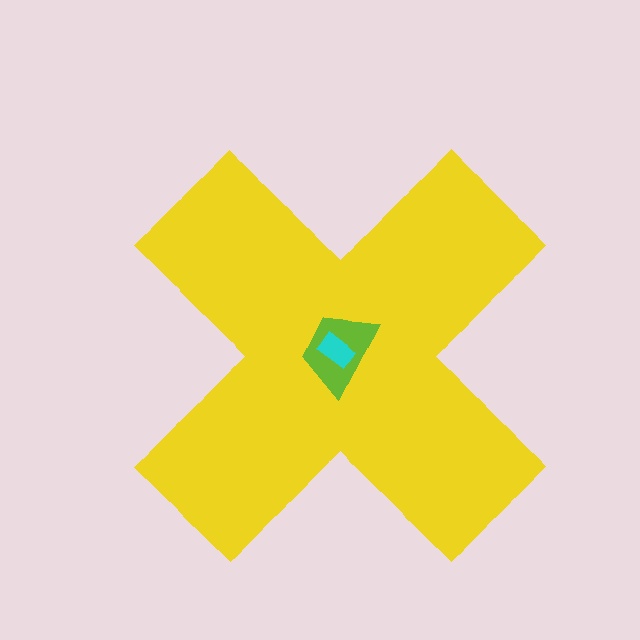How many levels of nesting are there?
3.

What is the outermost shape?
The yellow cross.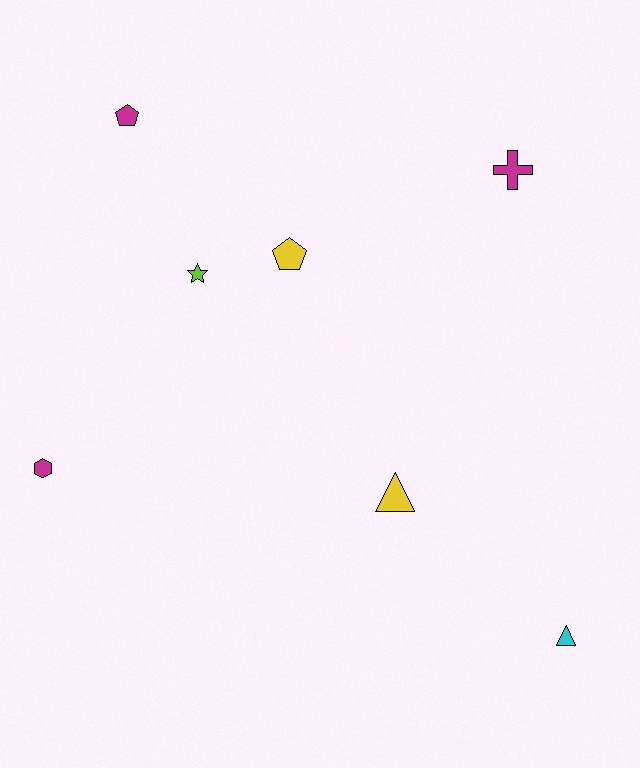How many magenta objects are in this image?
There are 3 magenta objects.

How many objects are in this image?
There are 7 objects.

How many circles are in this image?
There are no circles.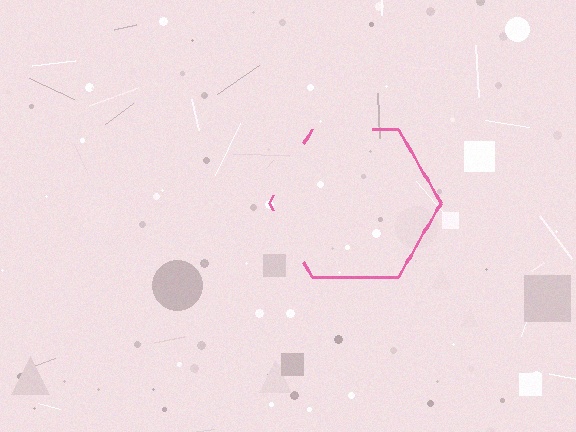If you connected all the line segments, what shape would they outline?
They would outline a hexagon.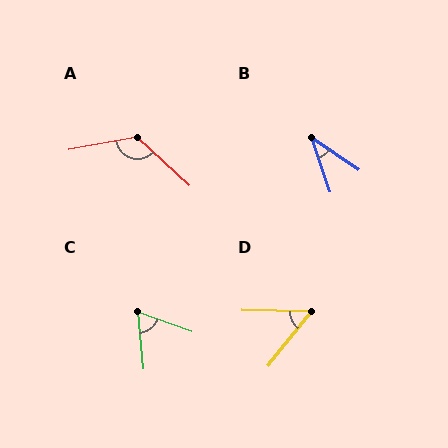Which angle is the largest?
A, at approximately 127 degrees.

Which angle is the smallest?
B, at approximately 37 degrees.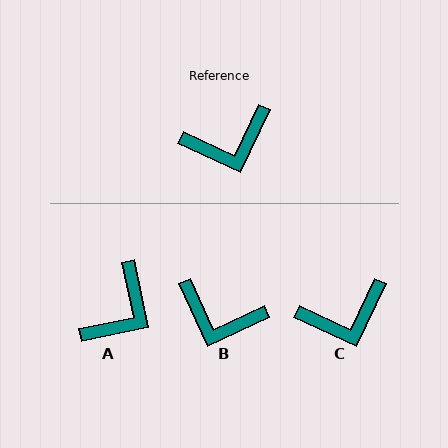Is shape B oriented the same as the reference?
No, it is off by about 40 degrees.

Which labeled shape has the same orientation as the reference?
C.